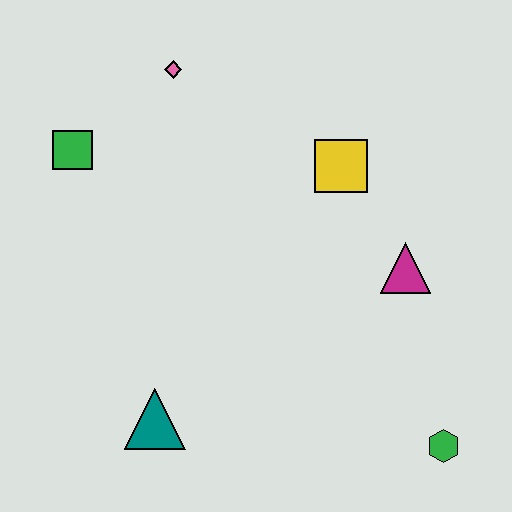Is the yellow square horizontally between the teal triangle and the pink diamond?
No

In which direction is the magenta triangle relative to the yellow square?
The magenta triangle is below the yellow square.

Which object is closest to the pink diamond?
The green square is closest to the pink diamond.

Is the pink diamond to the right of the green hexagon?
No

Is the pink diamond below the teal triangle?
No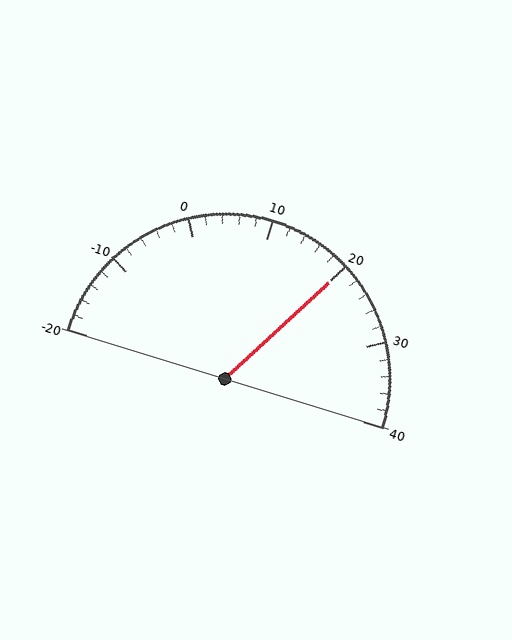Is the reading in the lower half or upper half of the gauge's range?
The reading is in the upper half of the range (-20 to 40).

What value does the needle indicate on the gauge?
The needle indicates approximately 20.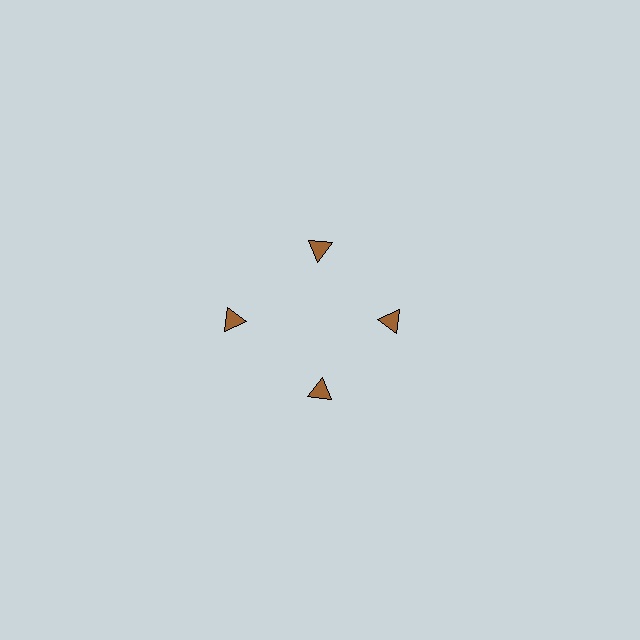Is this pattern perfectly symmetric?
No. The 4 brown triangles are arranged in a ring, but one element near the 9 o'clock position is pushed outward from the center, breaking the 4-fold rotational symmetry.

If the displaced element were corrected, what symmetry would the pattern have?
It would have 4-fold rotational symmetry — the pattern would map onto itself every 90 degrees.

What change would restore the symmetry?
The symmetry would be restored by moving it inward, back onto the ring so that all 4 triangles sit at equal angles and equal distance from the center.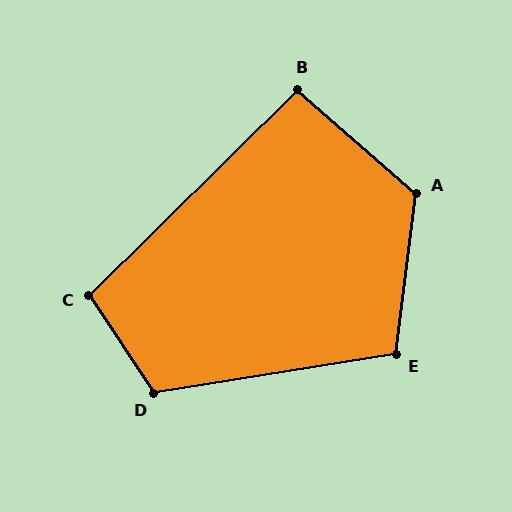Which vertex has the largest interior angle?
A, at approximately 124 degrees.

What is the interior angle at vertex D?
Approximately 114 degrees (obtuse).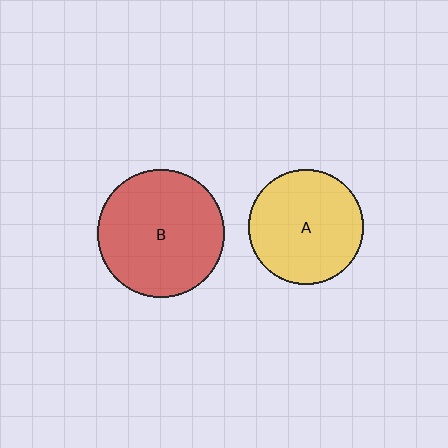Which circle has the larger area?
Circle B (red).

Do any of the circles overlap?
No, none of the circles overlap.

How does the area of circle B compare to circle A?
Approximately 1.2 times.